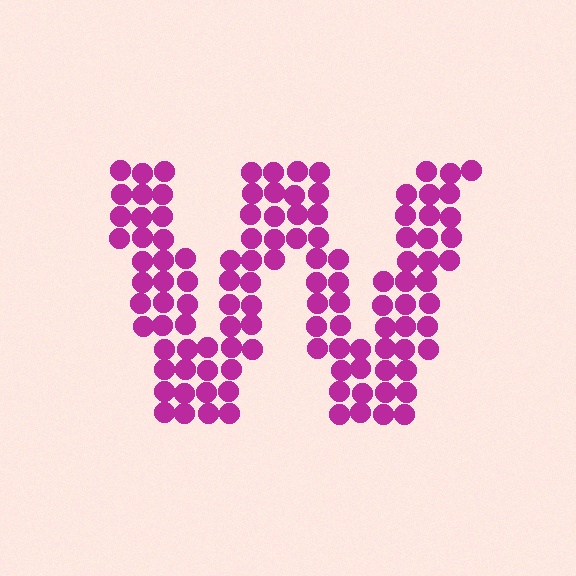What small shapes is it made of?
It is made of small circles.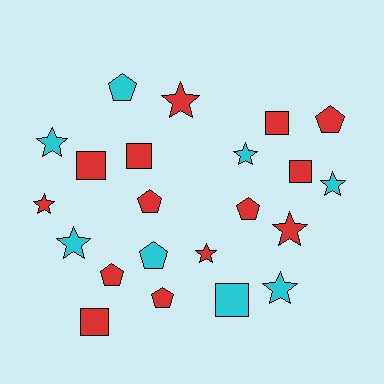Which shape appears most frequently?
Star, with 9 objects.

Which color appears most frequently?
Red, with 14 objects.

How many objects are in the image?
There are 22 objects.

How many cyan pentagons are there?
There are 2 cyan pentagons.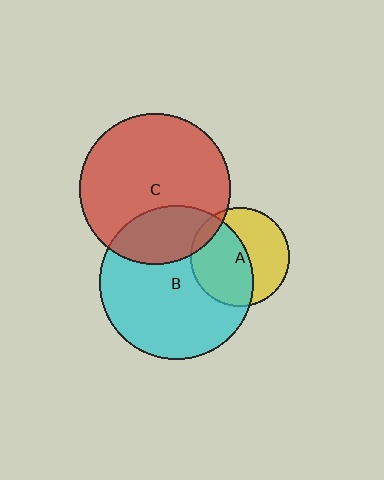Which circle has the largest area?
Circle B (cyan).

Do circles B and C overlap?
Yes.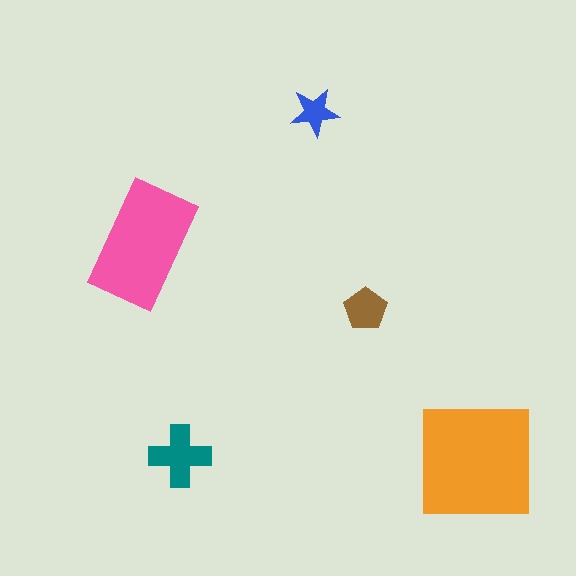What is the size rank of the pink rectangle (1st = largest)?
2nd.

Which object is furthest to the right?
The orange square is rightmost.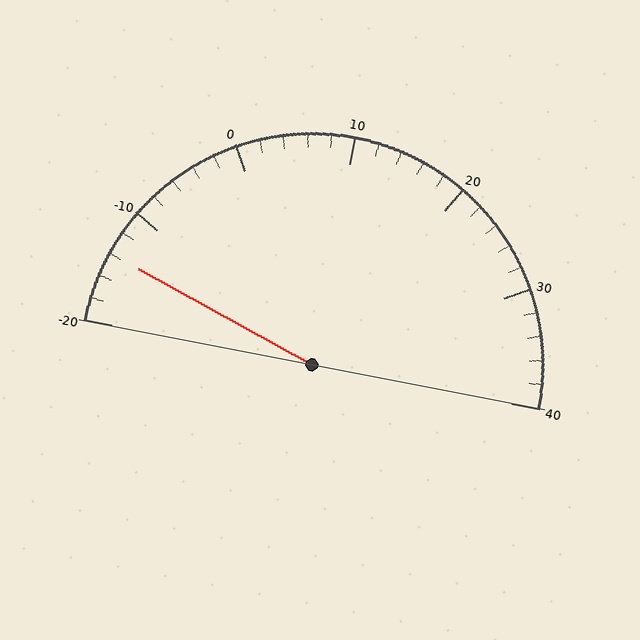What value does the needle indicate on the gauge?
The needle indicates approximately -14.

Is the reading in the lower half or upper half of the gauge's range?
The reading is in the lower half of the range (-20 to 40).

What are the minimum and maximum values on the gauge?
The gauge ranges from -20 to 40.